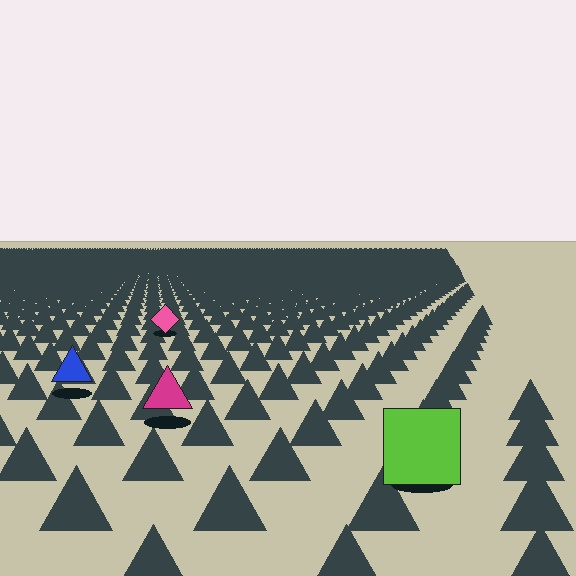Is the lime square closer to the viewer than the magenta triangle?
Yes. The lime square is closer — you can tell from the texture gradient: the ground texture is coarser near it.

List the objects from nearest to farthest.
From nearest to farthest: the lime square, the magenta triangle, the blue triangle, the pink diamond.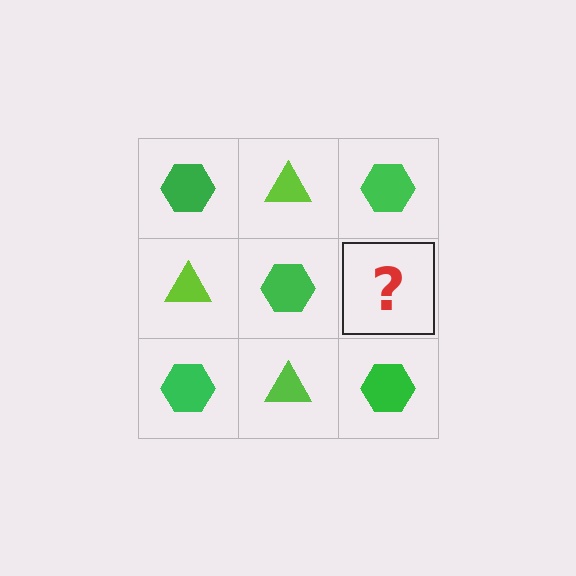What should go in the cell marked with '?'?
The missing cell should contain a lime triangle.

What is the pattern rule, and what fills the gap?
The rule is that it alternates green hexagon and lime triangle in a checkerboard pattern. The gap should be filled with a lime triangle.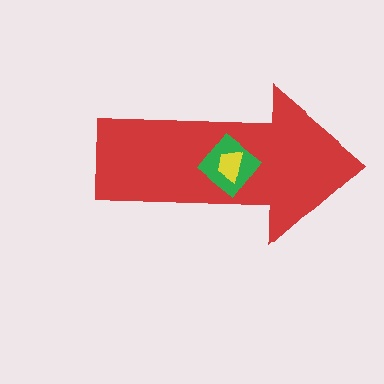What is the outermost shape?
The red arrow.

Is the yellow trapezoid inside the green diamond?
Yes.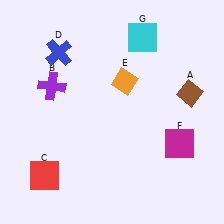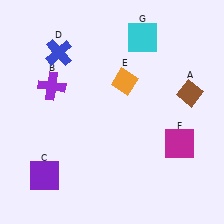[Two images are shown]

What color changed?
The square (C) changed from red in Image 1 to purple in Image 2.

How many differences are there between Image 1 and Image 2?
There is 1 difference between the two images.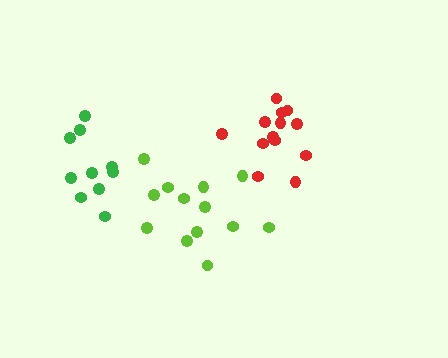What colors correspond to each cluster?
The clusters are colored: lime, red, green.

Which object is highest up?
The red cluster is topmost.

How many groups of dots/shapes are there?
There are 3 groups.